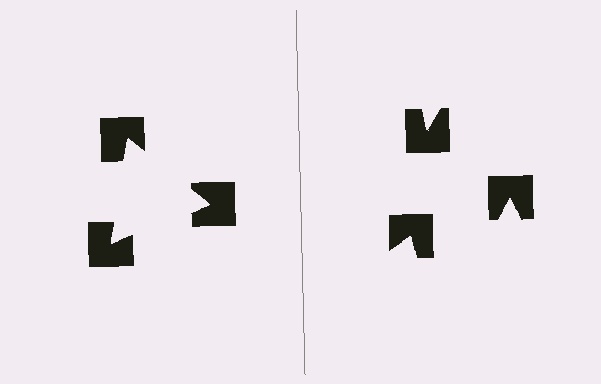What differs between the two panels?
The notched squares are positioned identically on both sides; only the wedge orientations differ. On the left they align to a triangle; on the right they are misaligned.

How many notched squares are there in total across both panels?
6 — 3 on each side.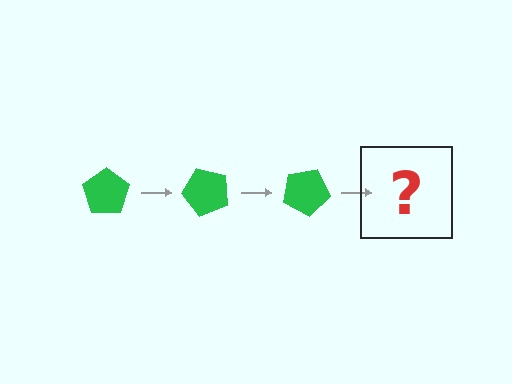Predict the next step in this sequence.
The next step is a green pentagon rotated 150 degrees.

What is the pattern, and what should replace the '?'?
The pattern is that the pentagon rotates 50 degrees each step. The '?' should be a green pentagon rotated 150 degrees.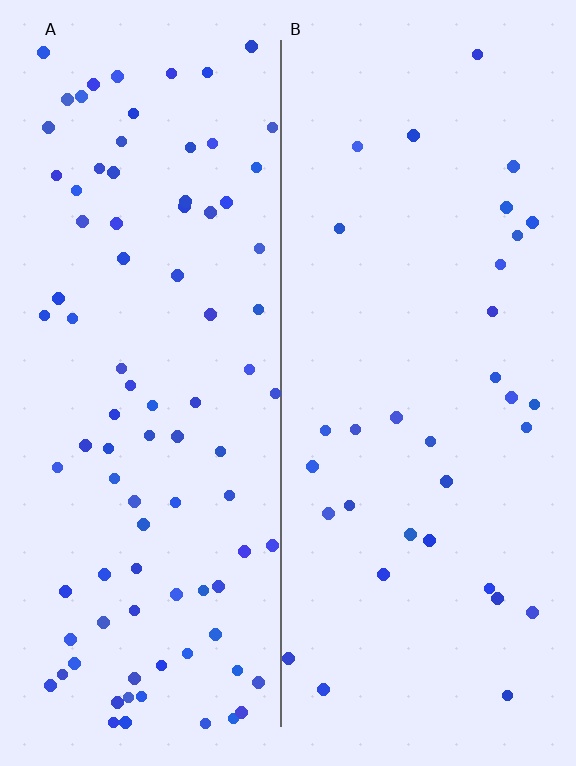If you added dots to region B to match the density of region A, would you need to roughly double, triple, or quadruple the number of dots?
Approximately triple.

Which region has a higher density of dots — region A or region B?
A (the left).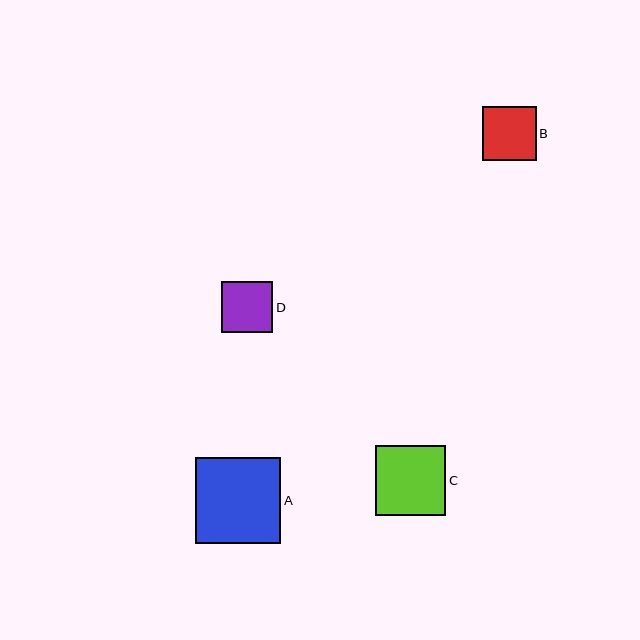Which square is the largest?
Square A is the largest with a size of approximately 86 pixels.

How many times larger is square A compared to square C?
Square A is approximately 1.2 times the size of square C.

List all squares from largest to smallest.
From largest to smallest: A, C, B, D.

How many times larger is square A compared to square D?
Square A is approximately 1.7 times the size of square D.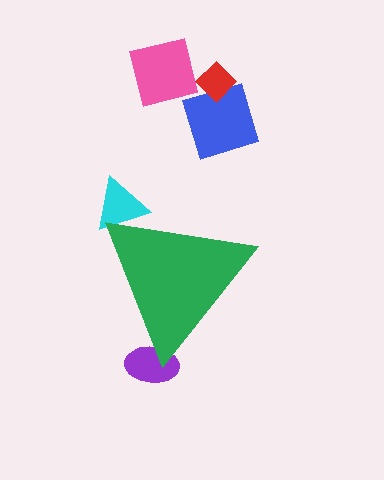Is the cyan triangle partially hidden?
Yes, the cyan triangle is partially hidden behind the green triangle.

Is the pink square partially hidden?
No, the pink square is fully visible.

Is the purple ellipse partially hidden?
Yes, the purple ellipse is partially hidden behind the green triangle.